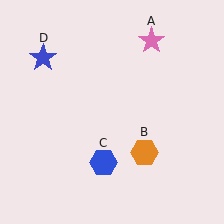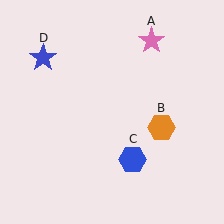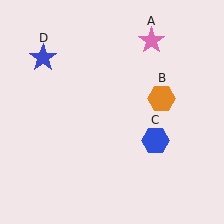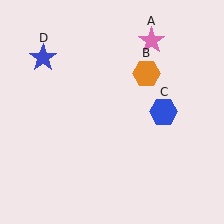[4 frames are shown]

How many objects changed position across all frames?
2 objects changed position: orange hexagon (object B), blue hexagon (object C).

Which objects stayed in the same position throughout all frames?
Pink star (object A) and blue star (object D) remained stationary.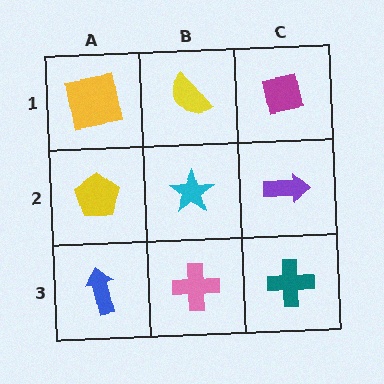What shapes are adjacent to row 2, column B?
A yellow semicircle (row 1, column B), a pink cross (row 3, column B), a yellow pentagon (row 2, column A), a purple arrow (row 2, column C).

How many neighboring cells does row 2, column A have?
3.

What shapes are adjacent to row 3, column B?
A cyan star (row 2, column B), a blue arrow (row 3, column A), a teal cross (row 3, column C).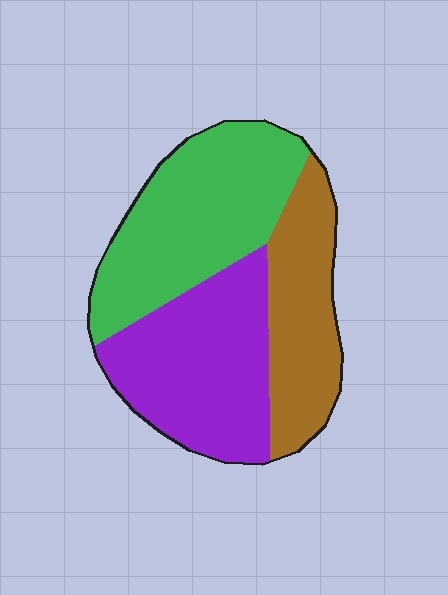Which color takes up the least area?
Brown, at roughly 25%.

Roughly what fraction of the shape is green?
Green takes up between a quarter and a half of the shape.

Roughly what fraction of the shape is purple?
Purple covers roughly 35% of the shape.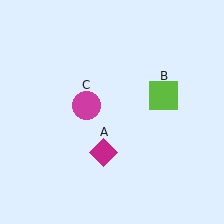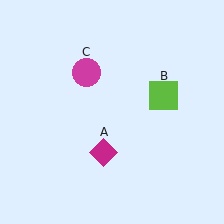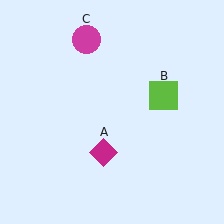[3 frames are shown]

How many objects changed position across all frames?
1 object changed position: magenta circle (object C).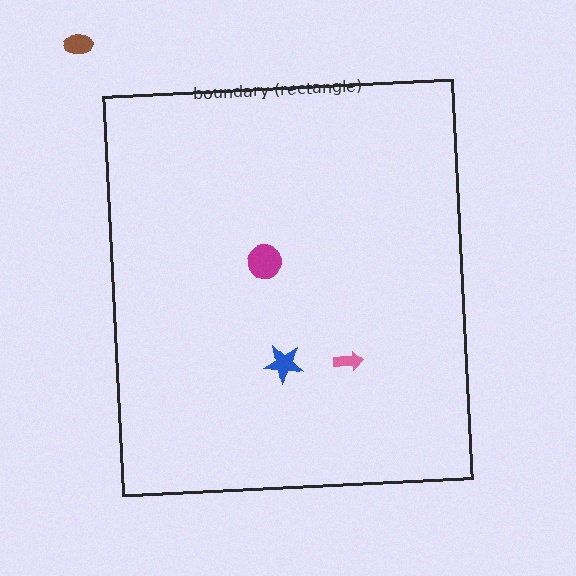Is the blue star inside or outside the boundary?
Inside.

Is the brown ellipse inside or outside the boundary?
Outside.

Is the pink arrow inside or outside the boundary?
Inside.